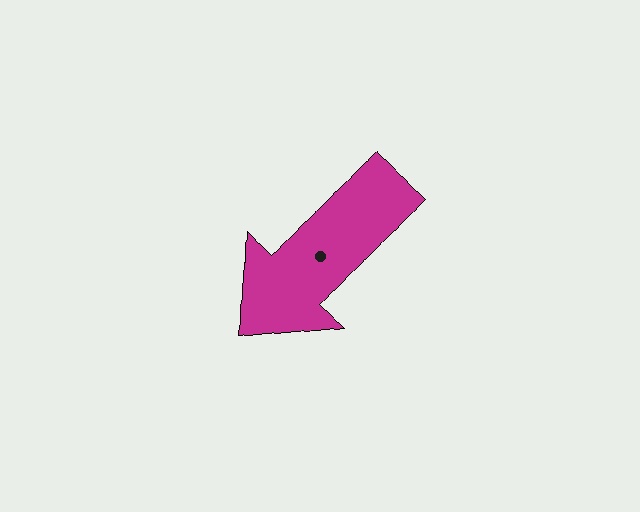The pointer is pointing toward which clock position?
Roughly 7 o'clock.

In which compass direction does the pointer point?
Southwest.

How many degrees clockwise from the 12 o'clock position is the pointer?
Approximately 223 degrees.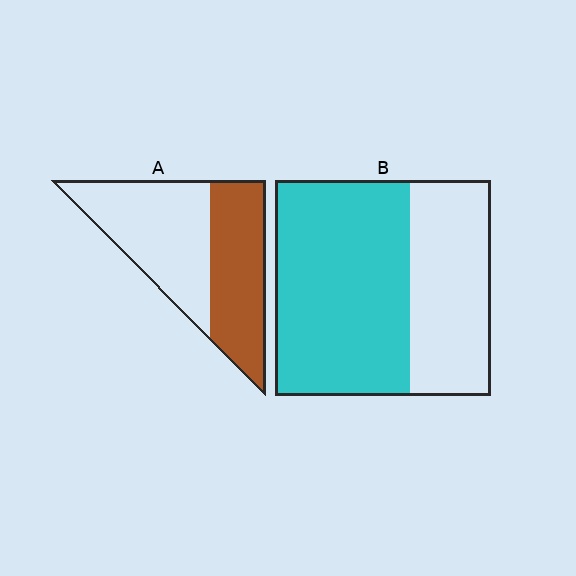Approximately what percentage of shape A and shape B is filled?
A is approximately 45% and B is approximately 60%.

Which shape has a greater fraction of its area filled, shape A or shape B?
Shape B.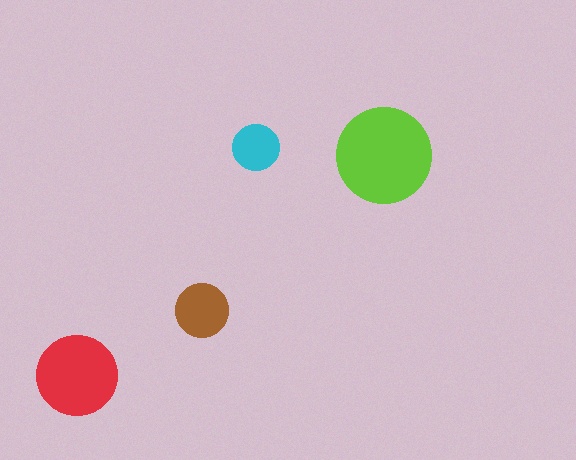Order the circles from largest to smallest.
the lime one, the red one, the brown one, the cyan one.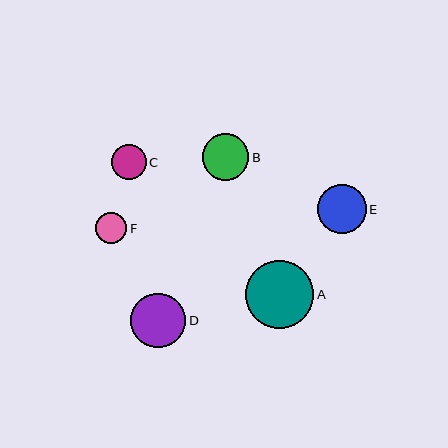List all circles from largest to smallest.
From largest to smallest: A, D, E, B, C, F.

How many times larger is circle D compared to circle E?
Circle D is approximately 1.1 times the size of circle E.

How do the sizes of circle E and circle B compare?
Circle E and circle B are approximately the same size.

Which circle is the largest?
Circle A is the largest with a size of approximately 69 pixels.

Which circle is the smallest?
Circle F is the smallest with a size of approximately 31 pixels.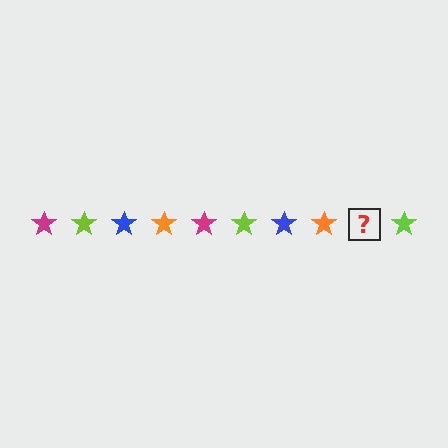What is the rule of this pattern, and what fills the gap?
The rule is that the pattern cycles through magenta, lime, blue, orange stars. The gap should be filled with a magenta star.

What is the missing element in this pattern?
The missing element is a magenta star.